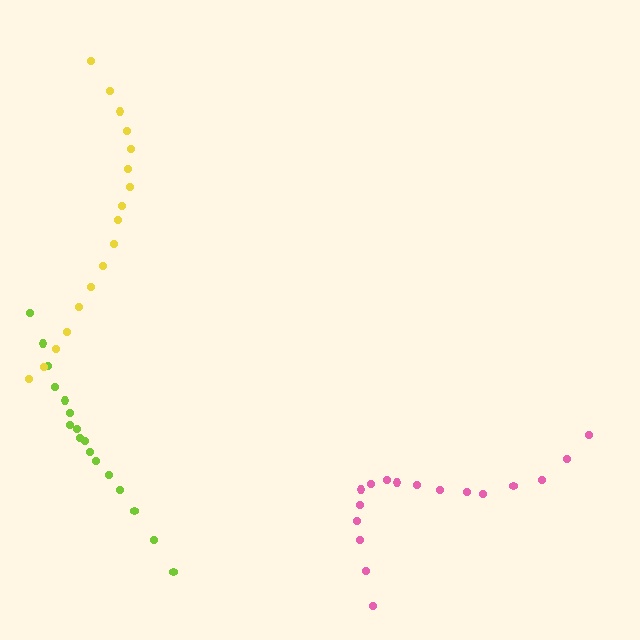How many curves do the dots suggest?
There are 3 distinct paths.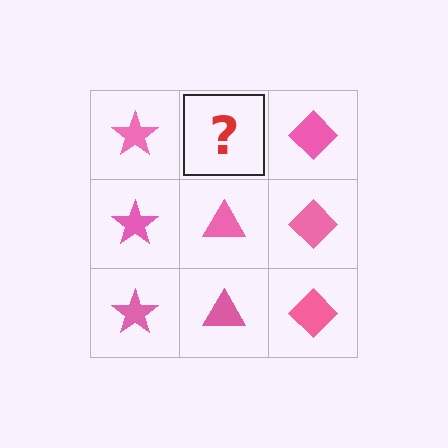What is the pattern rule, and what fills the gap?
The rule is that each column has a consistent shape. The gap should be filled with a pink triangle.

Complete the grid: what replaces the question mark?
The question mark should be replaced with a pink triangle.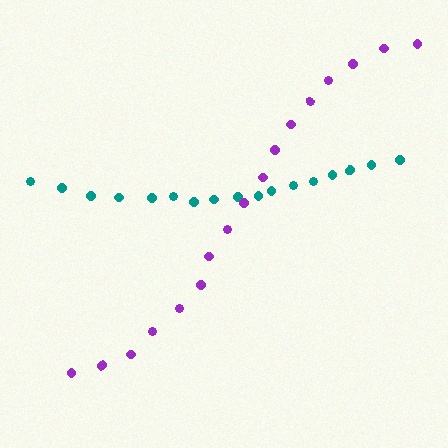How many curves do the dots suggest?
There are 2 distinct paths.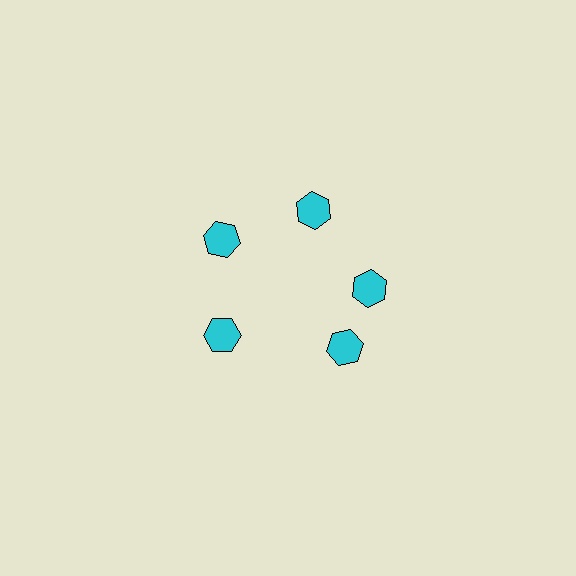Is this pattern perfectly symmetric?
No. The 5 cyan hexagons are arranged in a ring, but one element near the 5 o'clock position is rotated out of alignment along the ring, breaking the 5-fold rotational symmetry.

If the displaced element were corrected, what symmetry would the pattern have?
It would have 5-fold rotational symmetry — the pattern would map onto itself every 72 degrees.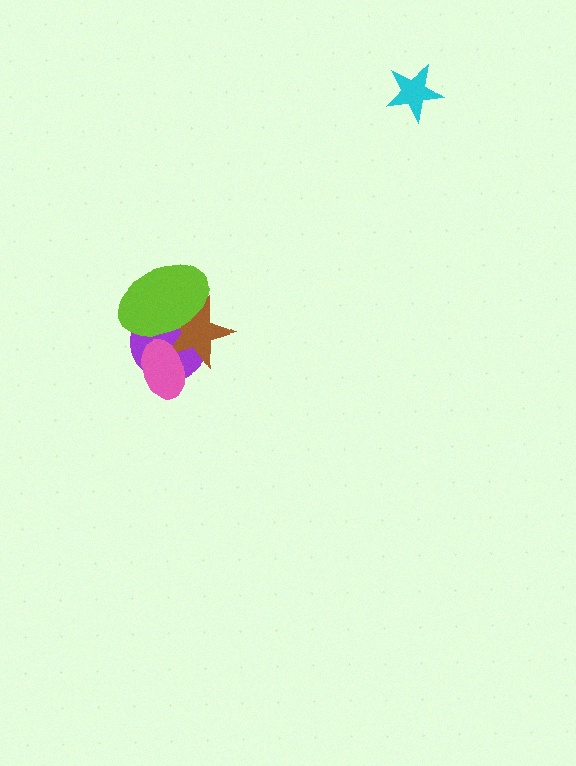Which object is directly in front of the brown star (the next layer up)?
The lime ellipse is directly in front of the brown star.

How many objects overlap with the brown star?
3 objects overlap with the brown star.